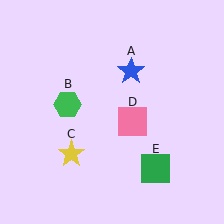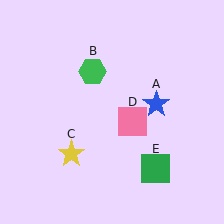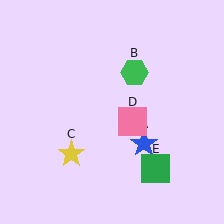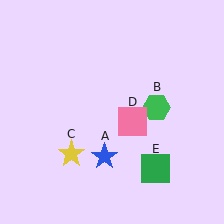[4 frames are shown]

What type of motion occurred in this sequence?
The blue star (object A), green hexagon (object B) rotated clockwise around the center of the scene.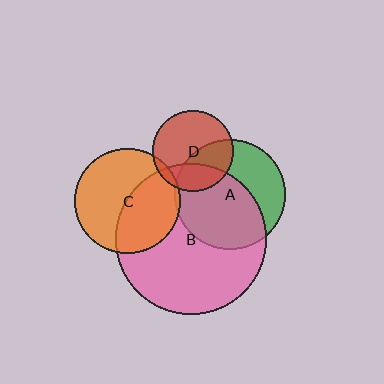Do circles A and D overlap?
Yes.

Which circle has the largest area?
Circle B (pink).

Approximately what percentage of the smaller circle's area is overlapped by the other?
Approximately 40%.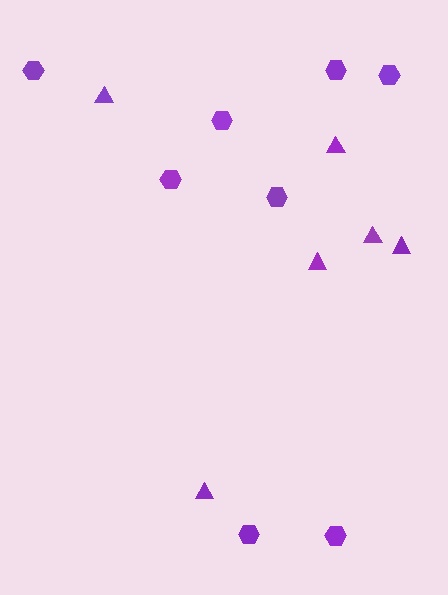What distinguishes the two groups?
There are 2 groups: one group of hexagons (8) and one group of triangles (6).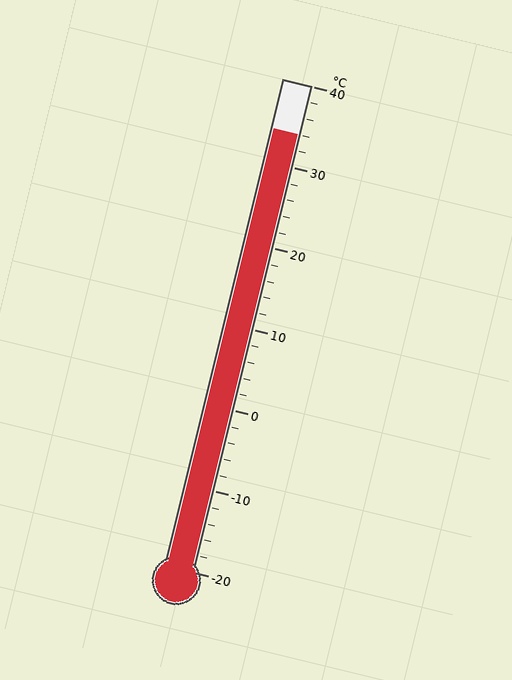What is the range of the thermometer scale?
The thermometer scale ranges from -20°C to 40°C.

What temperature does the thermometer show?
The thermometer shows approximately 34°C.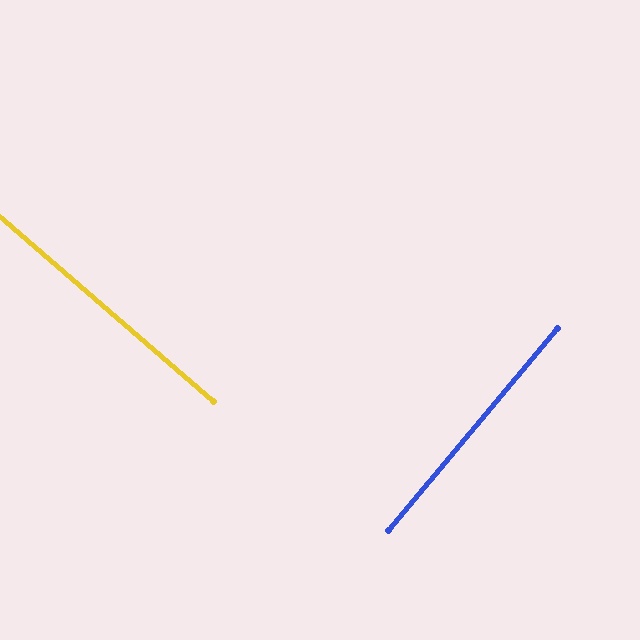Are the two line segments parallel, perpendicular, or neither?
Perpendicular — they meet at approximately 89°.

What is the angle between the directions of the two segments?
Approximately 89 degrees.